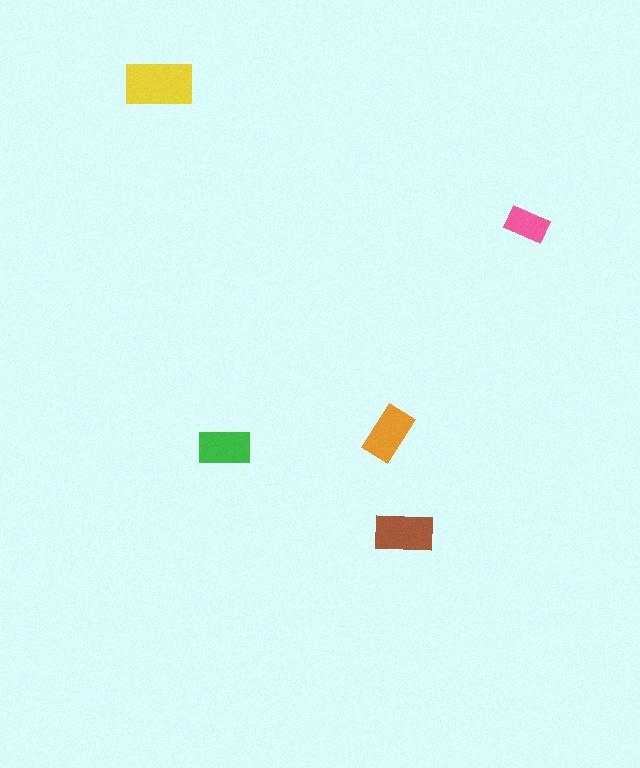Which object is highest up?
The yellow rectangle is topmost.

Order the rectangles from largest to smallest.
the yellow one, the brown one, the orange one, the green one, the pink one.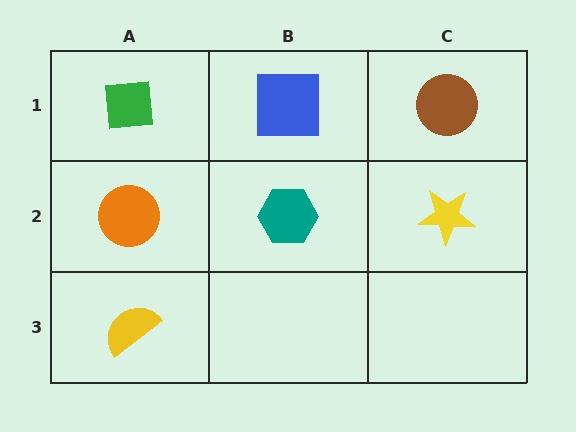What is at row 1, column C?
A brown circle.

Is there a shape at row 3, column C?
No, that cell is empty.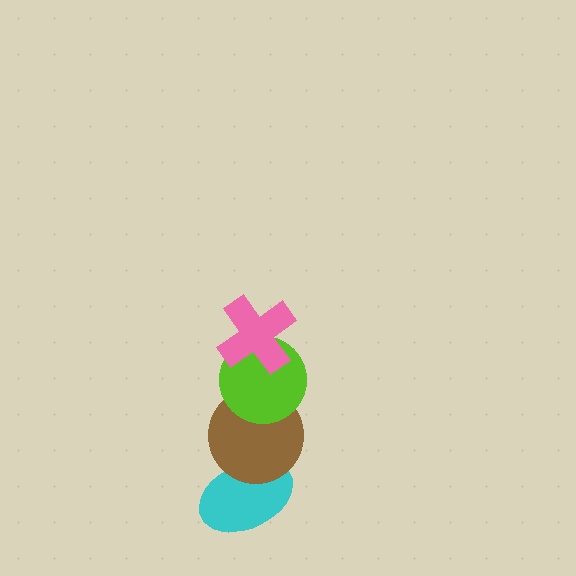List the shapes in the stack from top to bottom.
From top to bottom: the pink cross, the lime circle, the brown circle, the cyan ellipse.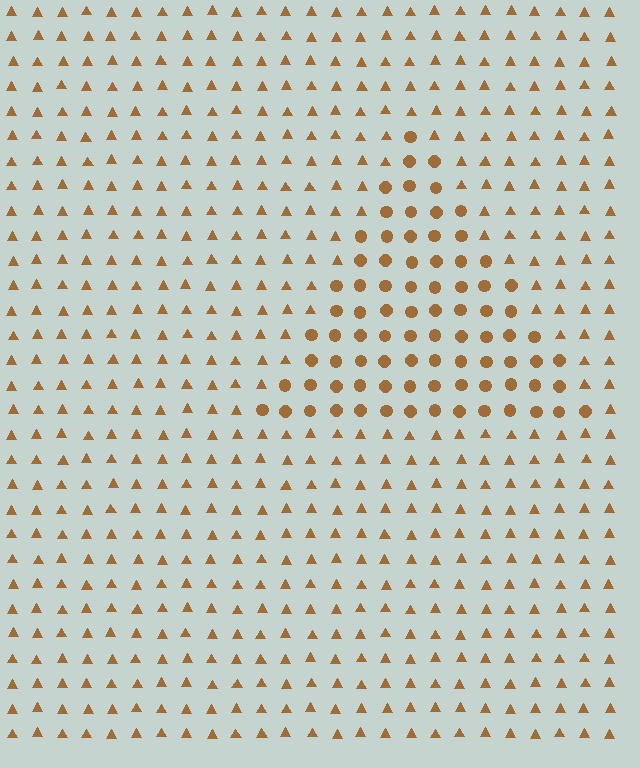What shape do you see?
I see a triangle.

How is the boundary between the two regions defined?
The boundary is defined by a change in element shape: circles inside vs. triangles outside. All elements share the same color and spacing.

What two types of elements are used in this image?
The image uses circles inside the triangle region and triangles outside it.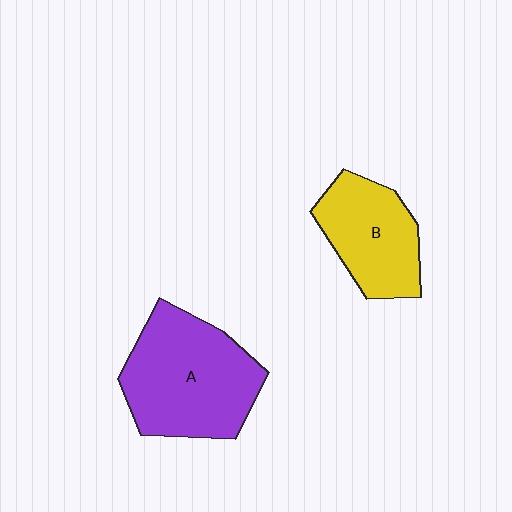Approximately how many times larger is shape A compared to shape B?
Approximately 1.5 times.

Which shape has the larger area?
Shape A (purple).